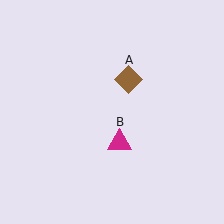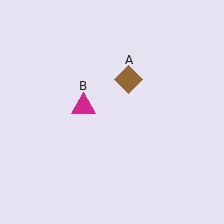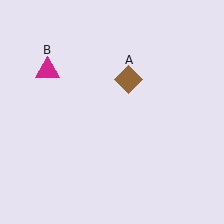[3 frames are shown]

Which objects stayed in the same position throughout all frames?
Brown diamond (object A) remained stationary.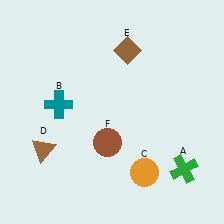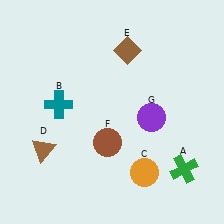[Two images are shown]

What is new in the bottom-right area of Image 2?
A purple circle (G) was added in the bottom-right area of Image 2.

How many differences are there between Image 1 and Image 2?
There is 1 difference between the two images.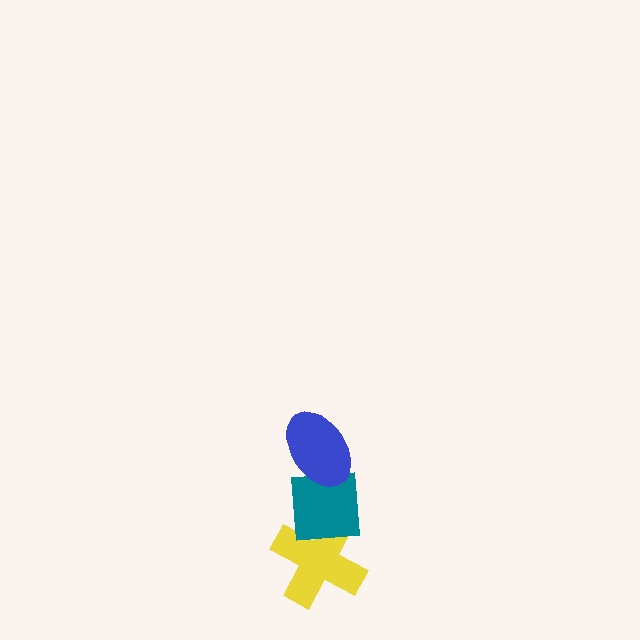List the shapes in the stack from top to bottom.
From top to bottom: the blue ellipse, the teal square, the yellow cross.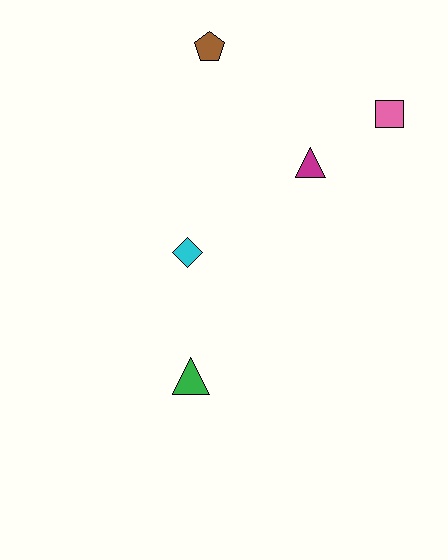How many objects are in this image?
There are 5 objects.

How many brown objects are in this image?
There is 1 brown object.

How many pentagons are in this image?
There is 1 pentagon.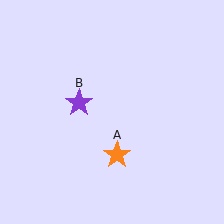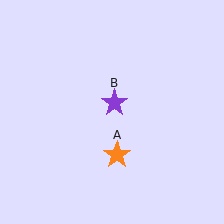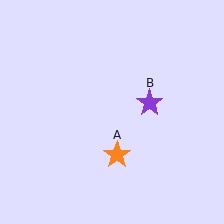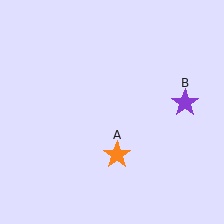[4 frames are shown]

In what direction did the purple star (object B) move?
The purple star (object B) moved right.